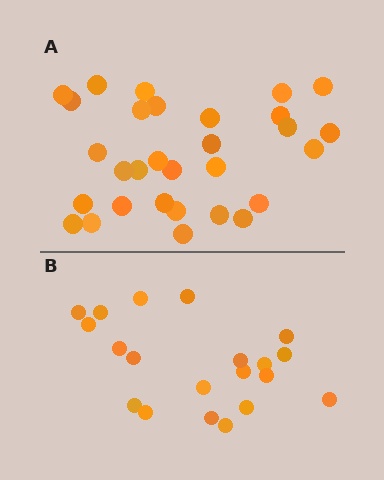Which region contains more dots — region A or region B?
Region A (the top region) has more dots.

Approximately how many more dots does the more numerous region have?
Region A has roughly 10 or so more dots than region B.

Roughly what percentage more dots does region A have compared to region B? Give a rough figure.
About 50% more.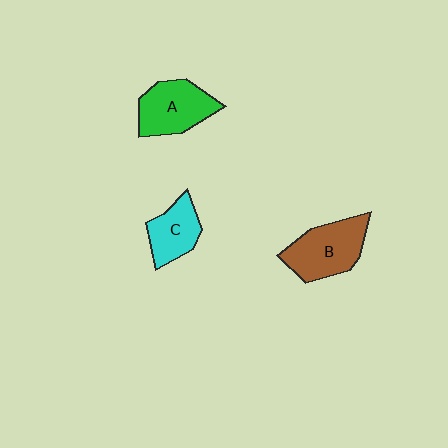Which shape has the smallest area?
Shape C (cyan).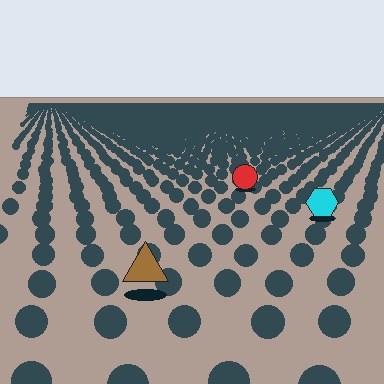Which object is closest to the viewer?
The brown triangle is closest. The texture marks near it are larger and more spread out.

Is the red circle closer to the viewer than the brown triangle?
No. The brown triangle is closer — you can tell from the texture gradient: the ground texture is coarser near it.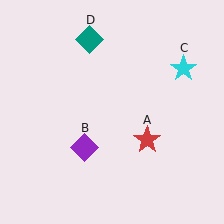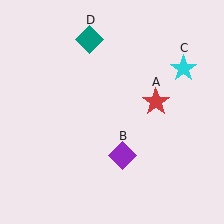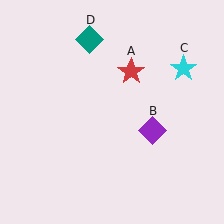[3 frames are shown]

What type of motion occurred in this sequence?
The red star (object A), purple diamond (object B) rotated counterclockwise around the center of the scene.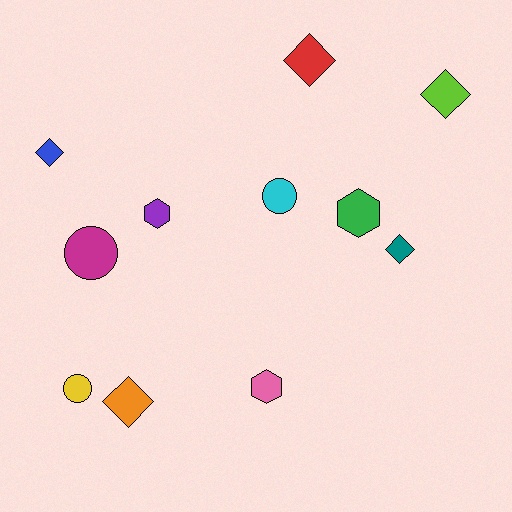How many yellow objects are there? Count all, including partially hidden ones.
There is 1 yellow object.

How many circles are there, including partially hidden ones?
There are 3 circles.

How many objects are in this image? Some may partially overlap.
There are 11 objects.